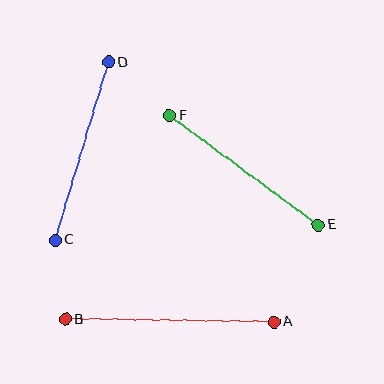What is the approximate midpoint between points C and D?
The midpoint is at approximately (82, 151) pixels.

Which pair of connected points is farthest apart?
Points A and B are farthest apart.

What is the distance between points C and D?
The distance is approximately 186 pixels.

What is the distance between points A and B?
The distance is approximately 208 pixels.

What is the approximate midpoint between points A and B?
The midpoint is at approximately (170, 321) pixels.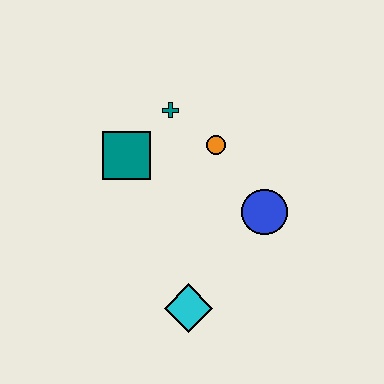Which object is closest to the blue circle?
The orange circle is closest to the blue circle.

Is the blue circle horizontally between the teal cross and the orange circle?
No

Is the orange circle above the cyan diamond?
Yes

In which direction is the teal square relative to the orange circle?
The teal square is to the left of the orange circle.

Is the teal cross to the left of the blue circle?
Yes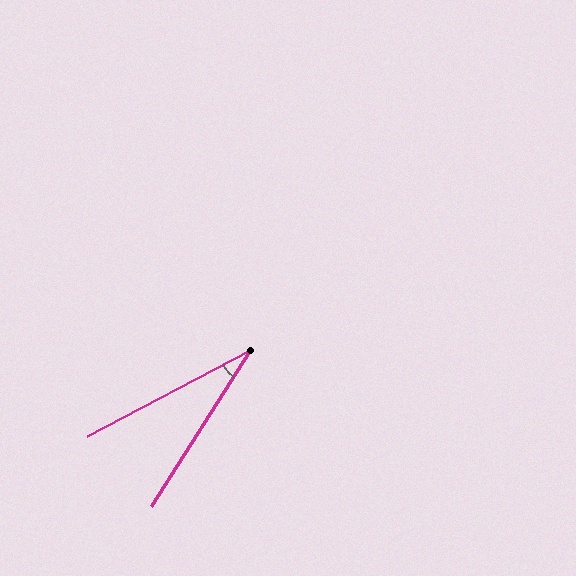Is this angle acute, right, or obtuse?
It is acute.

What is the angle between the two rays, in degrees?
Approximately 30 degrees.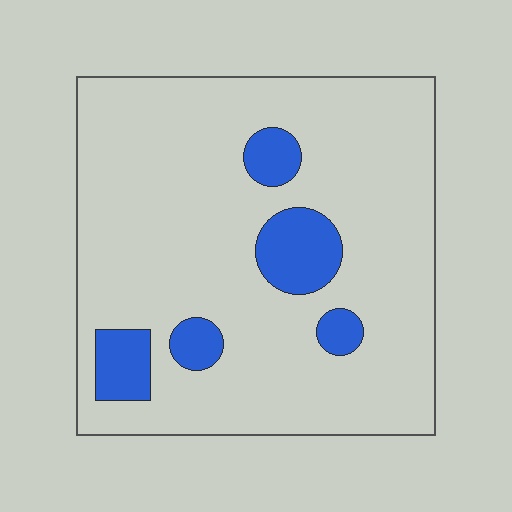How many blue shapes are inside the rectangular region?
5.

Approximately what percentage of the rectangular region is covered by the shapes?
Approximately 15%.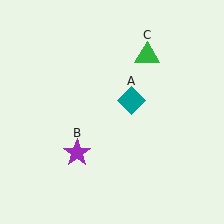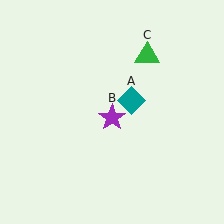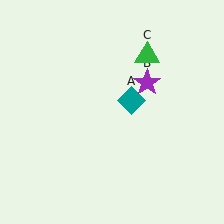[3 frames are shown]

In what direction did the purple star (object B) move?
The purple star (object B) moved up and to the right.